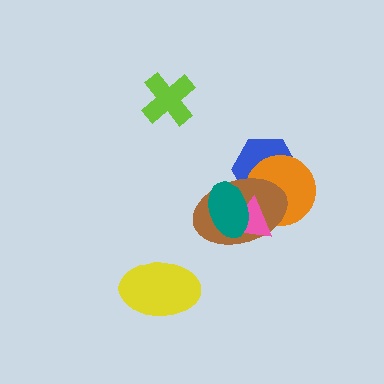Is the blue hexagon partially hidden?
Yes, it is partially covered by another shape.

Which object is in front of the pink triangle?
The teal ellipse is in front of the pink triangle.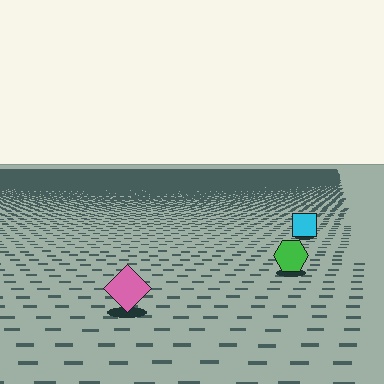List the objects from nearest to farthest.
From nearest to farthest: the pink diamond, the green hexagon, the cyan square.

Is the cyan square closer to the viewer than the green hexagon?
No. The green hexagon is closer — you can tell from the texture gradient: the ground texture is coarser near it.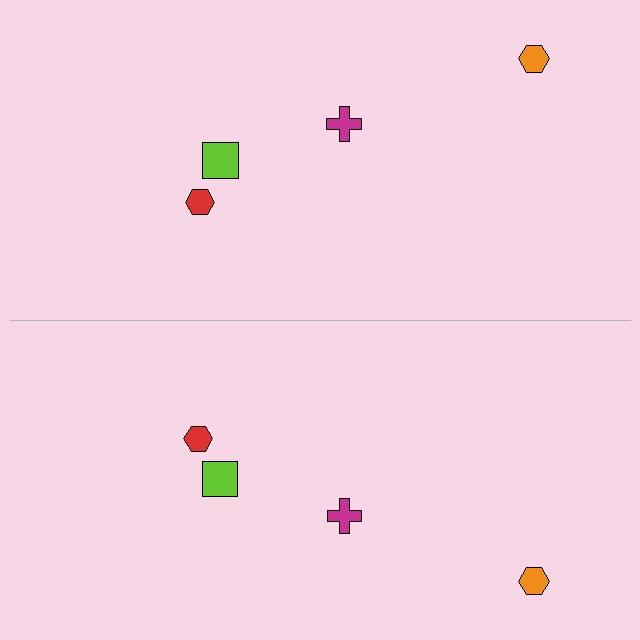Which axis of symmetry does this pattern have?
The pattern has a horizontal axis of symmetry running through the center of the image.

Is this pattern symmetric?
Yes, this pattern has bilateral (reflection) symmetry.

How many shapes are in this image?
There are 8 shapes in this image.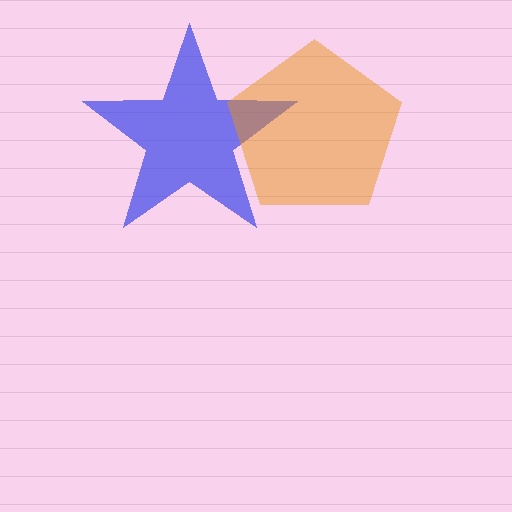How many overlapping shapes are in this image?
There are 2 overlapping shapes in the image.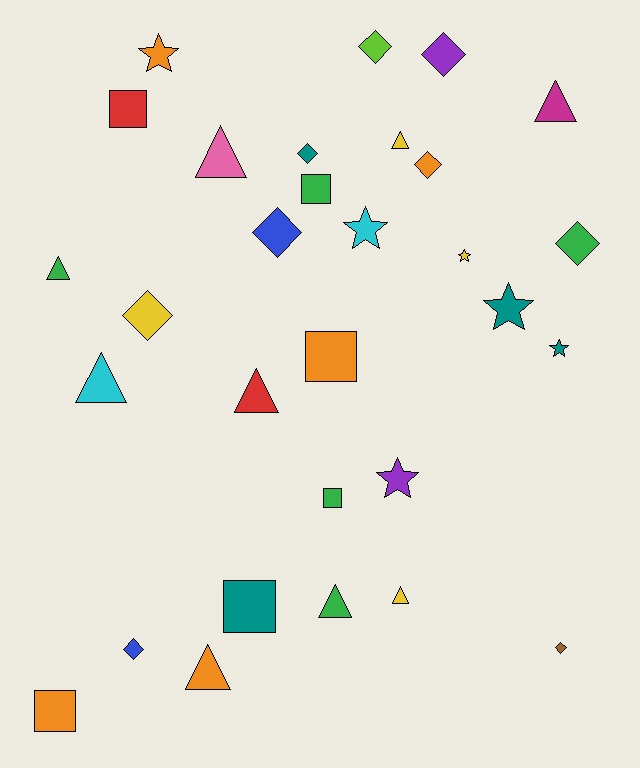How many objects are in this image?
There are 30 objects.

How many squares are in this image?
There are 6 squares.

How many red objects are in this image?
There are 2 red objects.